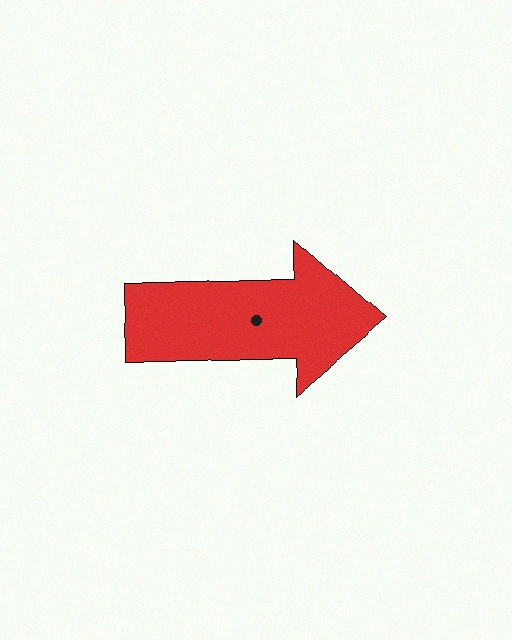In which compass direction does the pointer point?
East.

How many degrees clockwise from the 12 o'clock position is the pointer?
Approximately 90 degrees.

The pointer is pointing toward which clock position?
Roughly 3 o'clock.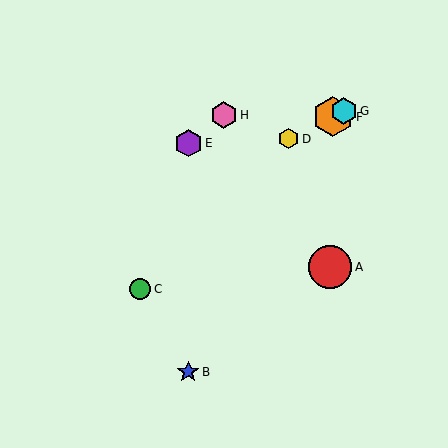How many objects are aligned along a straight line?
3 objects (D, F, G) are aligned along a straight line.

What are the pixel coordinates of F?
Object F is at (333, 117).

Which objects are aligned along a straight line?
Objects D, F, G are aligned along a straight line.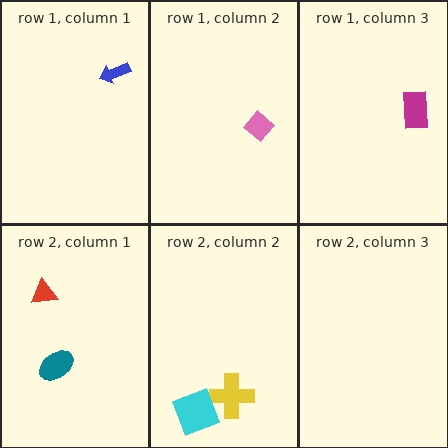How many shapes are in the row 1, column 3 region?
1.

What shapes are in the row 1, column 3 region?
The magenta rectangle.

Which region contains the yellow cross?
The row 2, column 2 region.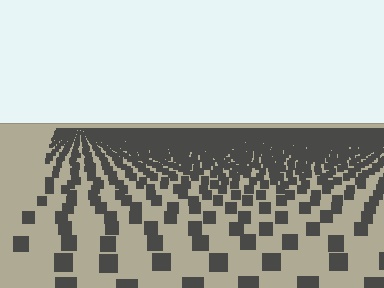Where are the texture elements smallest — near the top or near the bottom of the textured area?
Near the top.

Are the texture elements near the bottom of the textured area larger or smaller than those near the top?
Larger. Near the bottom, elements are closer to the viewer and appear at a bigger on-screen size.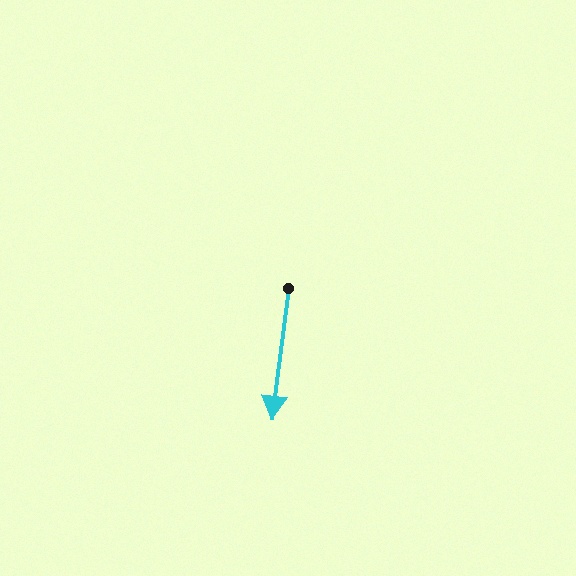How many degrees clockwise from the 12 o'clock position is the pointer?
Approximately 187 degrees.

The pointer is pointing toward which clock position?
Roughly 6 o'clock.